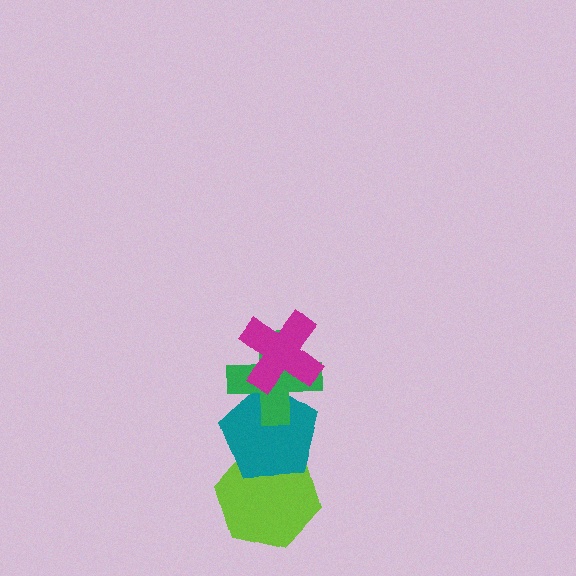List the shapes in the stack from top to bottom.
From top to bottom: the magenta cross, the green cross, the teal pentagon, the lime hexagon.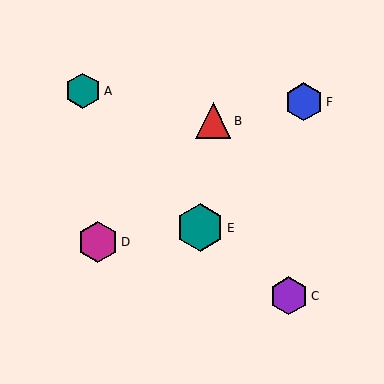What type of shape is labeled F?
Shape F is a blue hexagon.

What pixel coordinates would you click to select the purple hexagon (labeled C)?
Click at (289, 296) to select the purple hexagon C.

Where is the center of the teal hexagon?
The center of the teal hexagon is at (83, 91).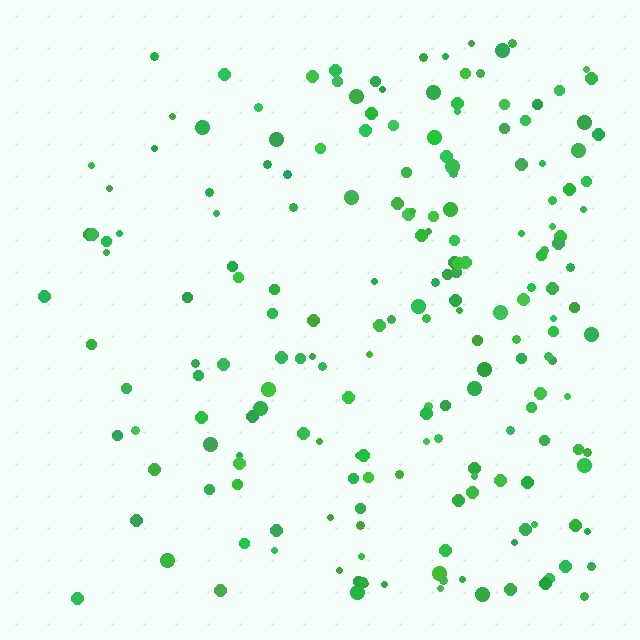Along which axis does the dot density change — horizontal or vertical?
Horizontal.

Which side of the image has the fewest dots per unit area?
The left.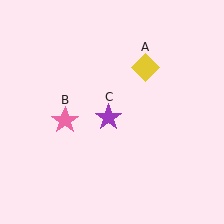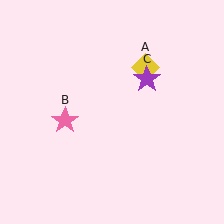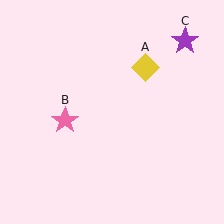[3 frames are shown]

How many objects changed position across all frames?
1 object changed position: purple star (object C).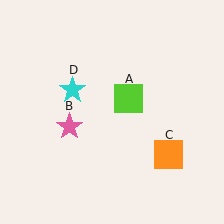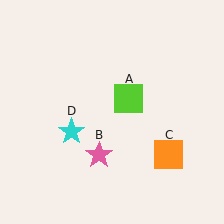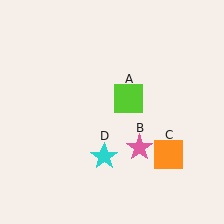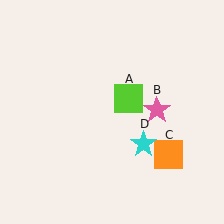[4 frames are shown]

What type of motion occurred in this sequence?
The pink star (object B), cyan star (object D) rotated counterclockwise around the center of the scene.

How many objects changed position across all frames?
2 objects changed position: pink star (object B), cyan star (object D).